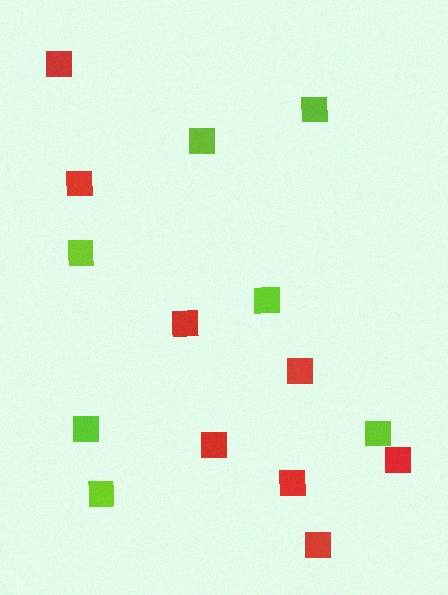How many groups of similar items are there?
There are 2 groups: one group of red squares (8) and one group of lime squares (7).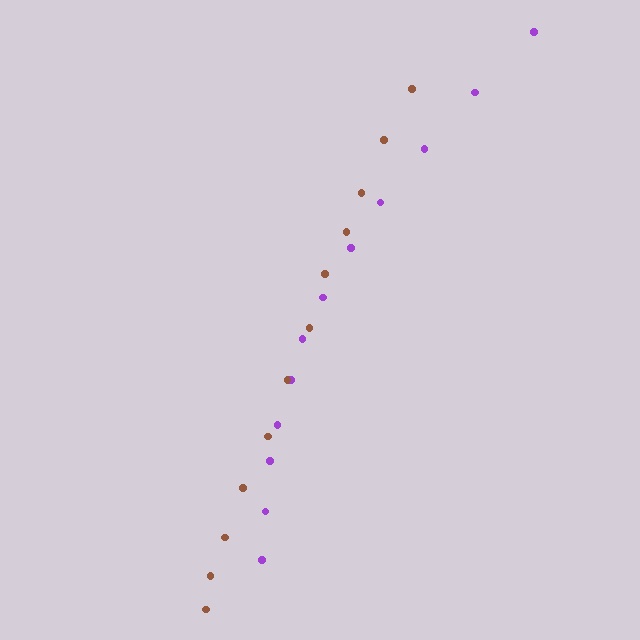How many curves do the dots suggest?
There are 2 distinct paths.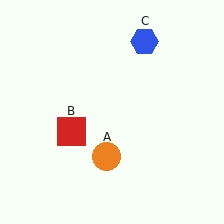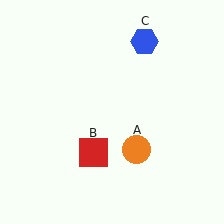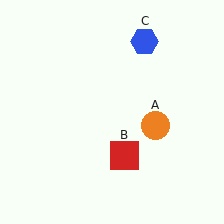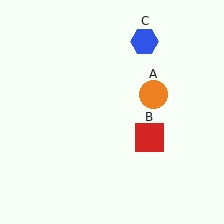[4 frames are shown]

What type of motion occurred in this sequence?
The orange circle (object A), red square (object B) rotated counterclockwise around the center of the scene.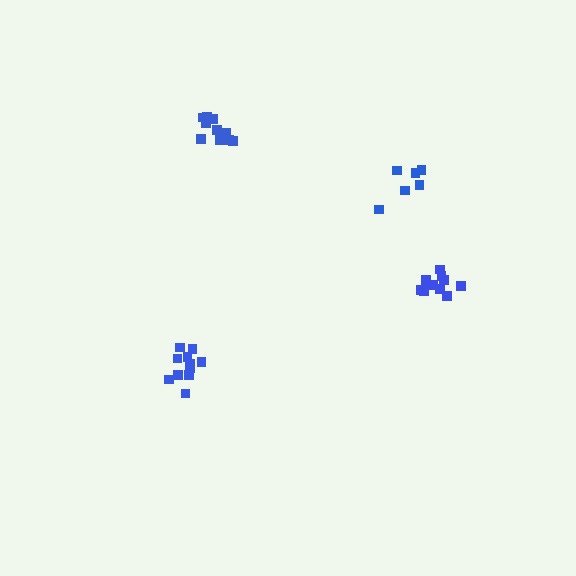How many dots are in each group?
Group 1: 11 dots, Group 2: 11 dots, Group 3: 10 dots, Group 4: 6 dots (38 total).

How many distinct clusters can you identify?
There are 4 distinct clusters.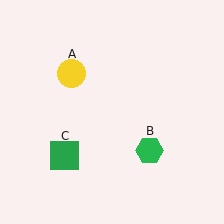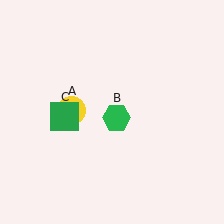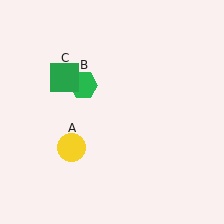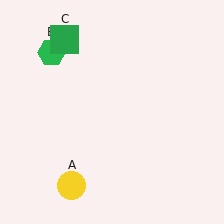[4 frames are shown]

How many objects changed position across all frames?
3 objects changed position: yellow circle (object A), green hexagon (object B), green square (object C).